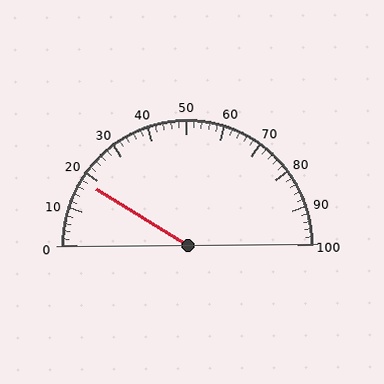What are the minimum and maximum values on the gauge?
The gauge ranges from 0 to 100.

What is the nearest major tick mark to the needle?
The nearest major tick mark is 20.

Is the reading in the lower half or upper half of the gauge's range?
The reading is in the lower half of the range (0 to 100).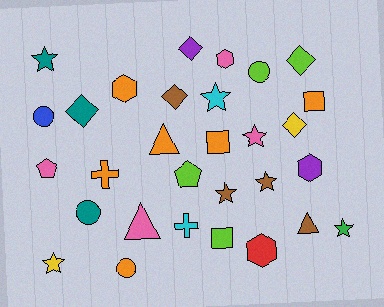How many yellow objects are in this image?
There are 2 yellow objects.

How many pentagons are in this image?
There are 2 pentagons.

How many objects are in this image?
There are 30 objects.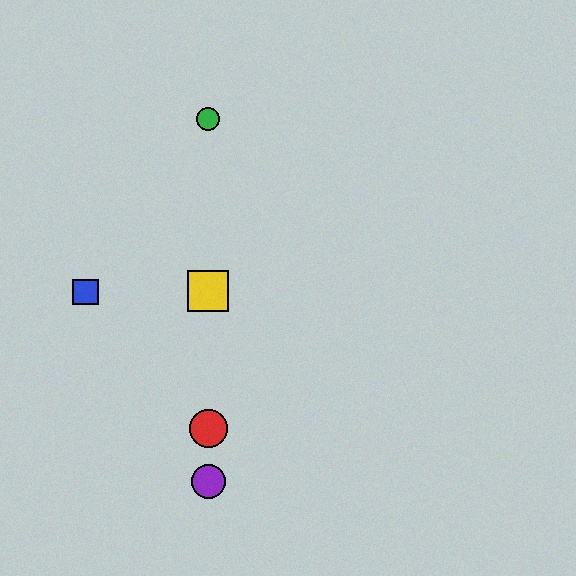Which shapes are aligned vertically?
The red circle, the green circle, the yellow square, the purple circle are aligned vertically.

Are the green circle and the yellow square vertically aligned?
Yes, both are at x≈208.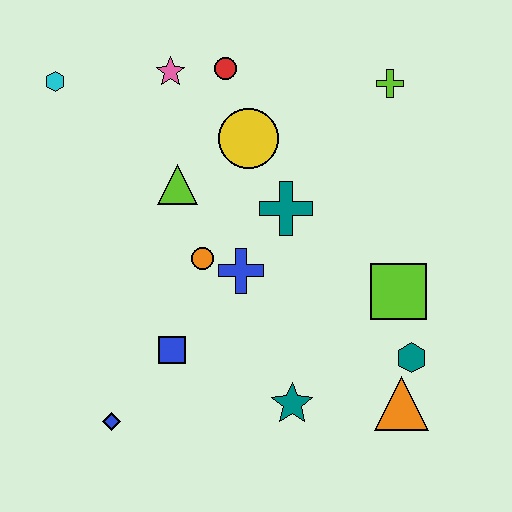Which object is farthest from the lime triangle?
The orange triangle is farthest from the lime triangle.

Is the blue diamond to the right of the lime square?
No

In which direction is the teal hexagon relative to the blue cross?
The teal hexagon is to the right of the blue cross.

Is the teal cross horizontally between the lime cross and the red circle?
Yes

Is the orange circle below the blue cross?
No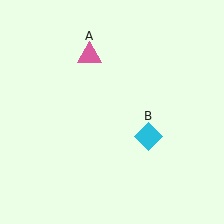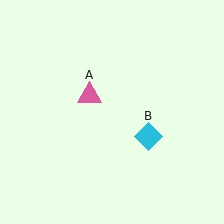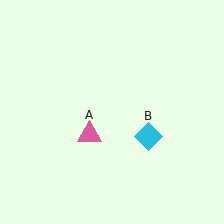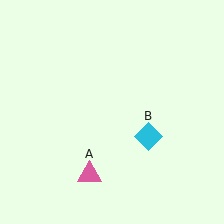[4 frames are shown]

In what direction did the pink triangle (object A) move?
The pink triangle (object A) moved down.